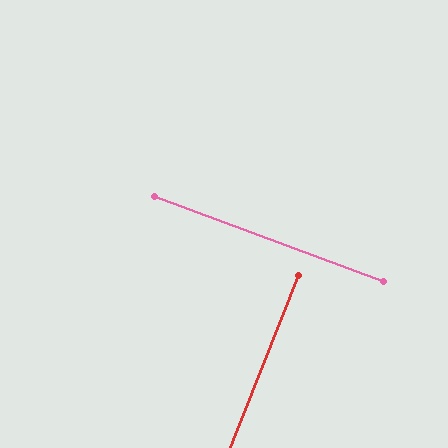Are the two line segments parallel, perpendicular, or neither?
Perpendicular — they meet at approximately 89°.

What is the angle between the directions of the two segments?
Approximately 89 degrees.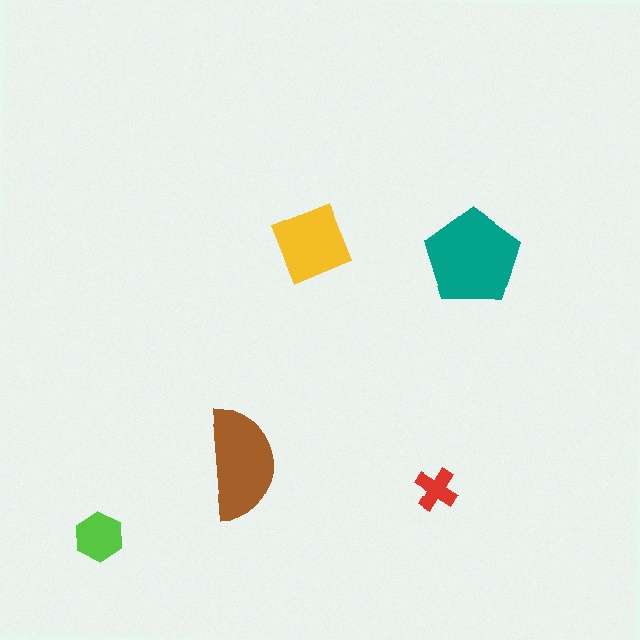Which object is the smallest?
The red cross.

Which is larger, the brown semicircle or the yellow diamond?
The brown semicircle.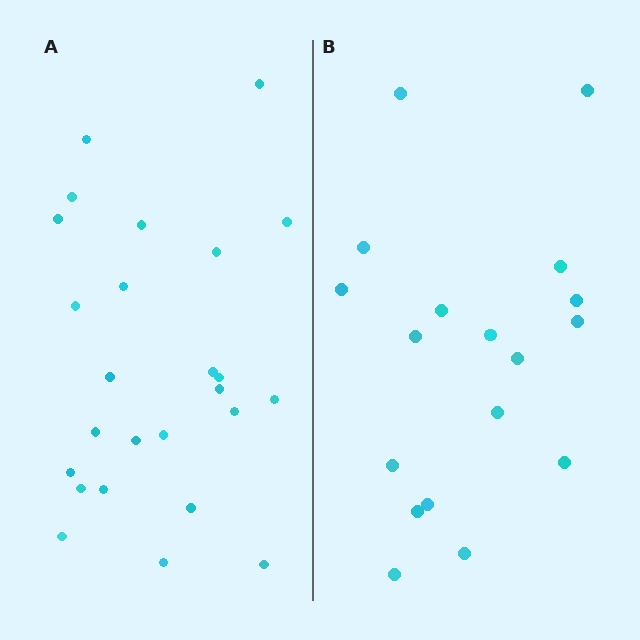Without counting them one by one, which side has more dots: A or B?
Region A (the left region) has more dots.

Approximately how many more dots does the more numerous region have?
Region A has roughly 8 or so more dots than region B.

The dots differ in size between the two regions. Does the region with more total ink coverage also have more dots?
No. Region B has more total ink coverage because its dots are larger, but region A actually contains more individual dots. Total area can be misleading — the number of items is what matters here.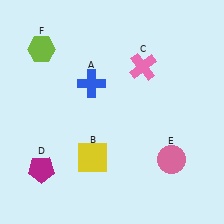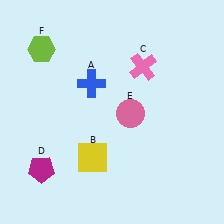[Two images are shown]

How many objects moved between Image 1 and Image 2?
1 object moved between the two images.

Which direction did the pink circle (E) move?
The pink circle (E) moved up.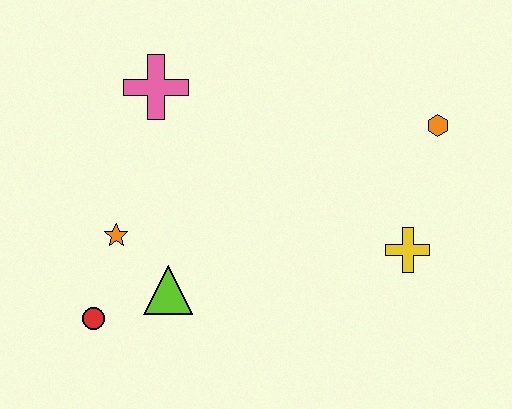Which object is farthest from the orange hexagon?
The red circle is farthest from the orange hexagon.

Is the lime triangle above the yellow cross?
No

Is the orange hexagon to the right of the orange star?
Yes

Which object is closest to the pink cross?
The orange star is closest to the pink cross.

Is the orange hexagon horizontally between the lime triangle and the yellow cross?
No